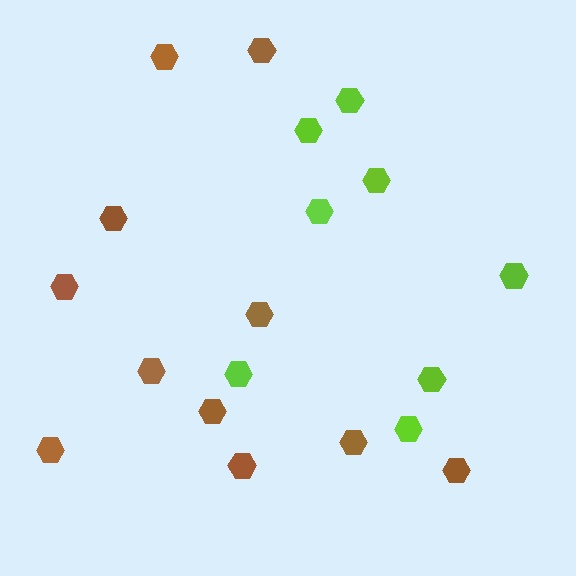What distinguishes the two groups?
There are 2 groups: one group of lime hexagons (8) and one group of brown hexagons (11).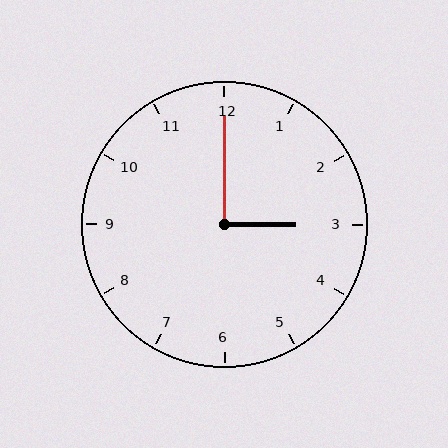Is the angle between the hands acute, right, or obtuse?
It is right.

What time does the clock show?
3:00.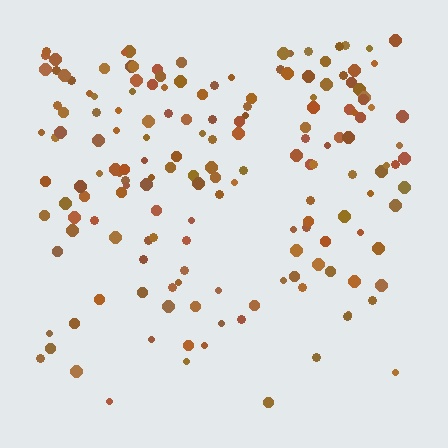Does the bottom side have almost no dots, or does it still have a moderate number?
Still a moderate number, just noticeably fewer than the top.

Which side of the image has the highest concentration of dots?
The top.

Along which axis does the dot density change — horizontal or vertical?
Vertical.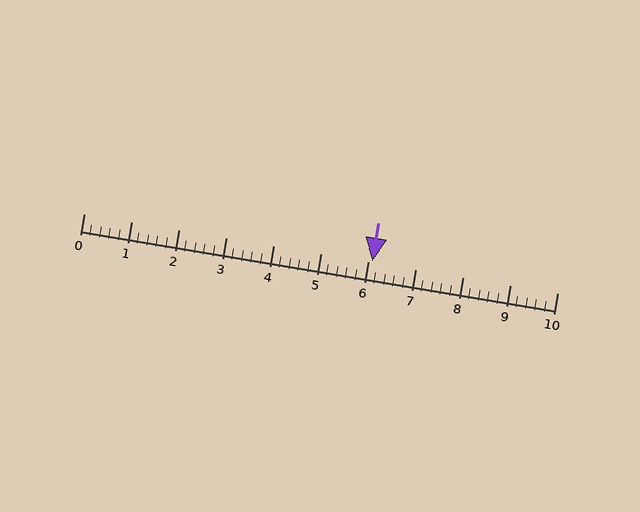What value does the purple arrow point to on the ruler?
The purple arrow points to approximately 6.1.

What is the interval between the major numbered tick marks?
The major tick marks are spaced 1 units apart.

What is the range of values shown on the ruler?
The ruler shows values from 0 to 10.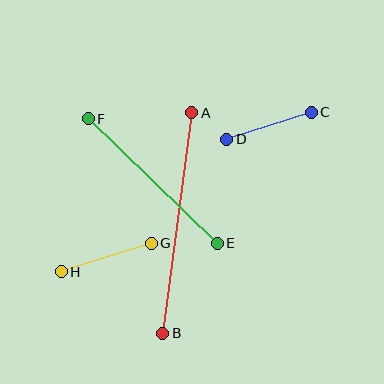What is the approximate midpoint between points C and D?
The midpoint is at approximately (269, 126) pixels.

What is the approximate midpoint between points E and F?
The midpoint is at approximately (153, 181) pixels.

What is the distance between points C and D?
The distance is approximately 89 pixels.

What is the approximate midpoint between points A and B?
The midpoint is at approximately (177, 223) pixels.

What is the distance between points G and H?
The distance is approximately 95 pixels.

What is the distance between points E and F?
The distance is approximately 179 pixels.